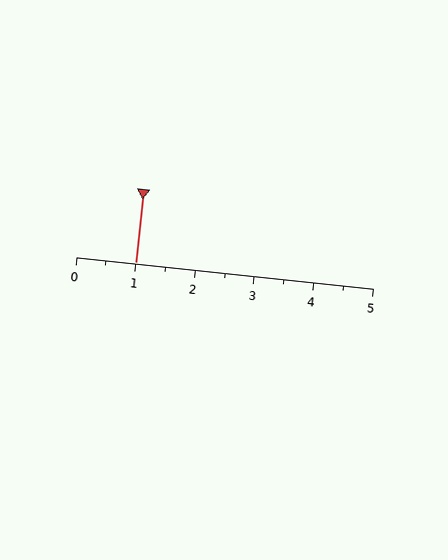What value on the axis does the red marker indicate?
The marker indicates approximately 1.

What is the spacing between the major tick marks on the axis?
The major ticks are spaced 1 apart.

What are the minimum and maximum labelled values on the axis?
The axis runs from 0 to 5.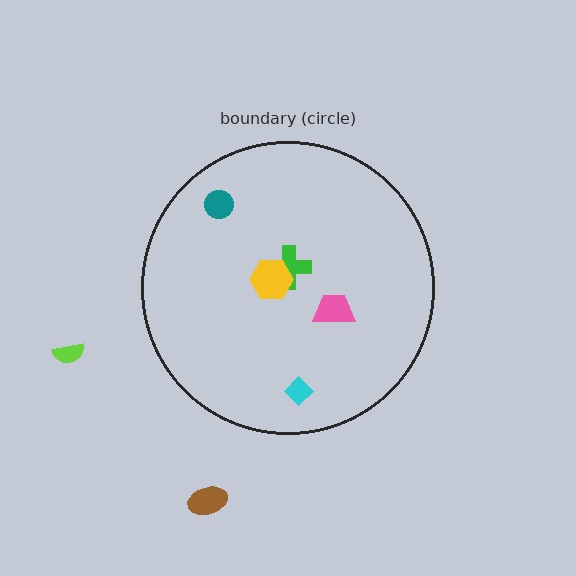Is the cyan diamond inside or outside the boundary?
Inside.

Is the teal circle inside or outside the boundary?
Inside.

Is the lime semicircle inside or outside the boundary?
Outside.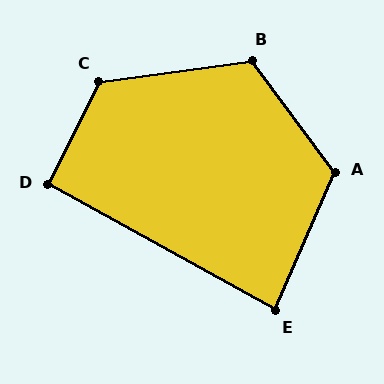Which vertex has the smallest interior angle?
E, at approximately 85 degrees.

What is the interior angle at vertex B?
Approximately 119 degrees (obtuse).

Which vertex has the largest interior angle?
C, at approximately 124 degrees.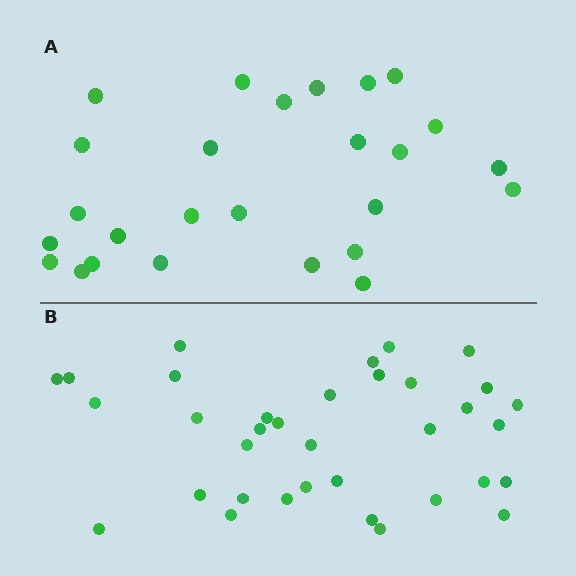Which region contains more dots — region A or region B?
Region B (the bottom region) has more dots.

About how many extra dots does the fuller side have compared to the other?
Region B has roughly 8 or so more dots than region A.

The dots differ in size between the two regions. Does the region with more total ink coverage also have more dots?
No. Region A has more total ink coverage because its dots are larger, but region B actually contains more individual dots. Total area can be misleading — the number of items is what matters here.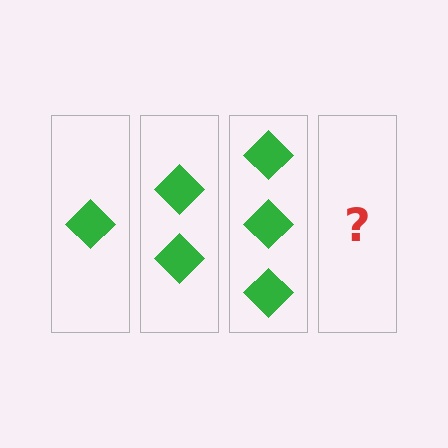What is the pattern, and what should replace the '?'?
The pattern is that each step adds one more diamond. The '?' should be 4 diamonds.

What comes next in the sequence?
The next element should be 4 diamonds.